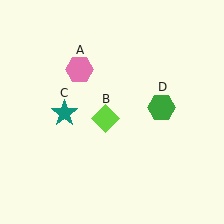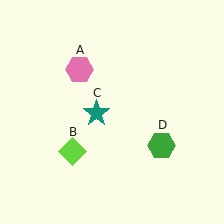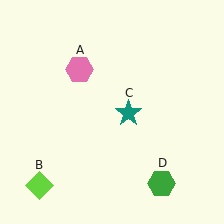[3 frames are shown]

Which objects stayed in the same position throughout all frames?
Pink hexagon (object A) remained stationary.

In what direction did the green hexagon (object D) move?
The green hexagon (object D) moved down.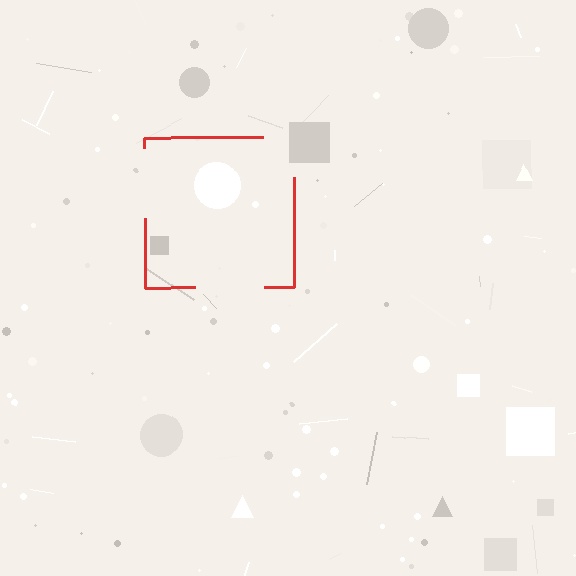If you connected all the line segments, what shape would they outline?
They would outline a square.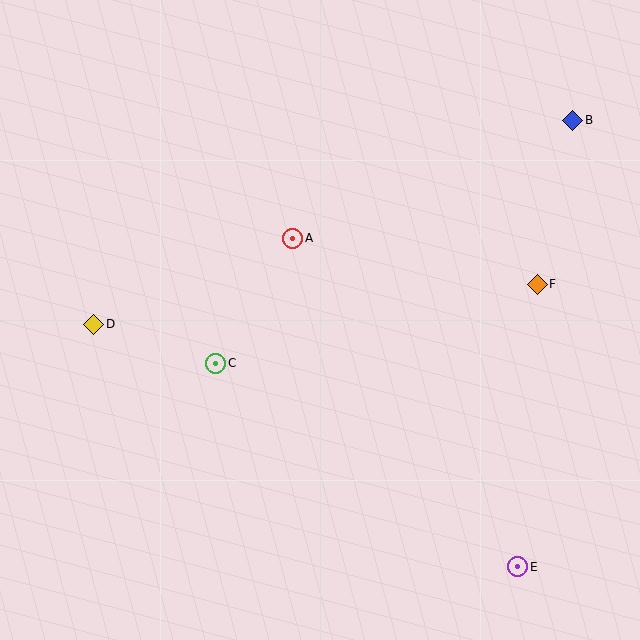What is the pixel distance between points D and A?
The distance between D and A is 217 pixels.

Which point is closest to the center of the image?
Point A at (293, 238) is closest to the center.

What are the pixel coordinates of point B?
Point B is at (573, 120).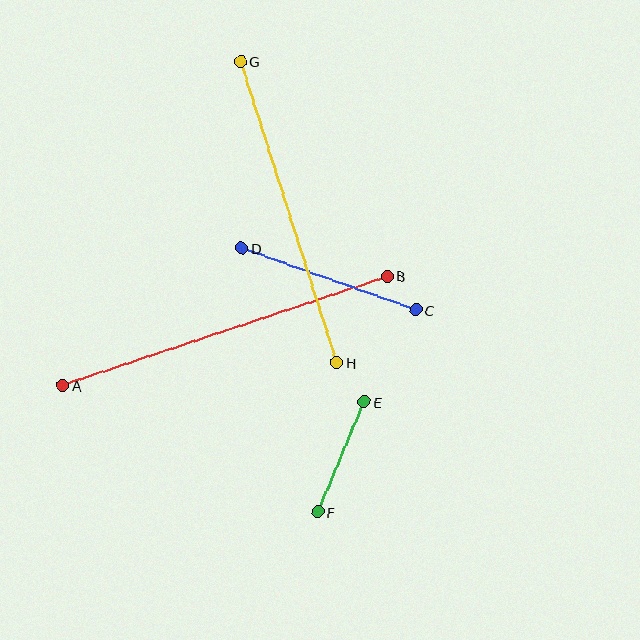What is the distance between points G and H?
The distance is approximately 316 pixels.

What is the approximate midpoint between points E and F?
The midpoint is at approximately (341, 457) pixels.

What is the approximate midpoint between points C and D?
The midpoint is at approximately (329, 279) pixels.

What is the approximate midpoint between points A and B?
The midpoint is at approximately (225, 331) pixels.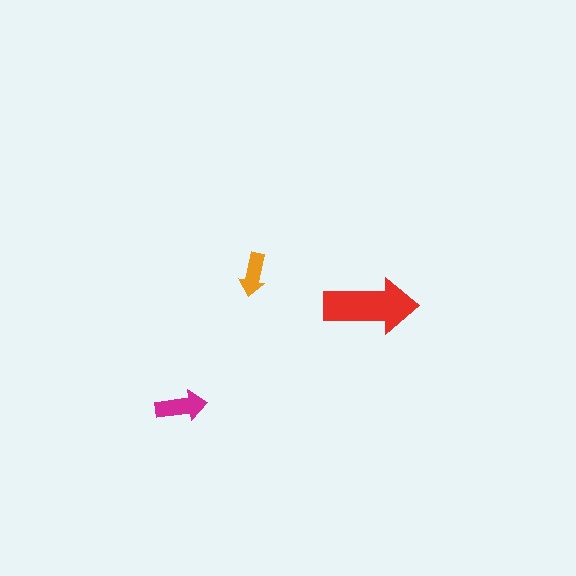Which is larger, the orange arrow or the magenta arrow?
The magenta one.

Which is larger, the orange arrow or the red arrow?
The red one.